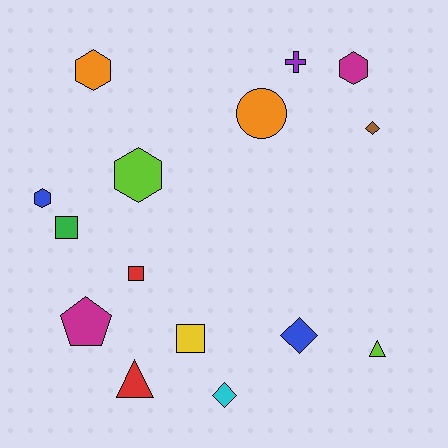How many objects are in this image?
There are 15 objects.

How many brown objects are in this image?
There is 1 brown object.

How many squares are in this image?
There are 3 squares.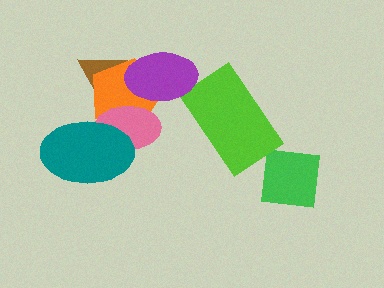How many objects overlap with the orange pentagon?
4 objects overlap with the orange pentagon.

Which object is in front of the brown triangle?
The orange pentagon is in front of the brown triangle.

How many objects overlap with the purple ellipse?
2 objects overlap with the purple ellipse.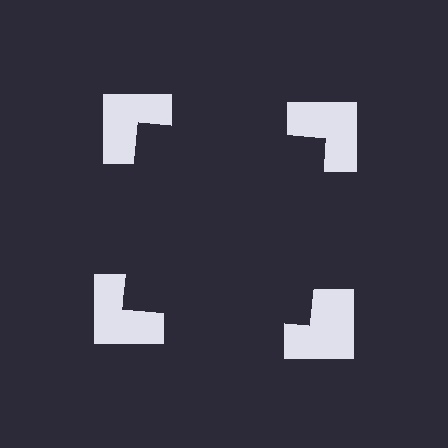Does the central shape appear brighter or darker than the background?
It typically appears slightly darker than the background, even though no actual brightness change is drawn.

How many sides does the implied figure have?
4 sides.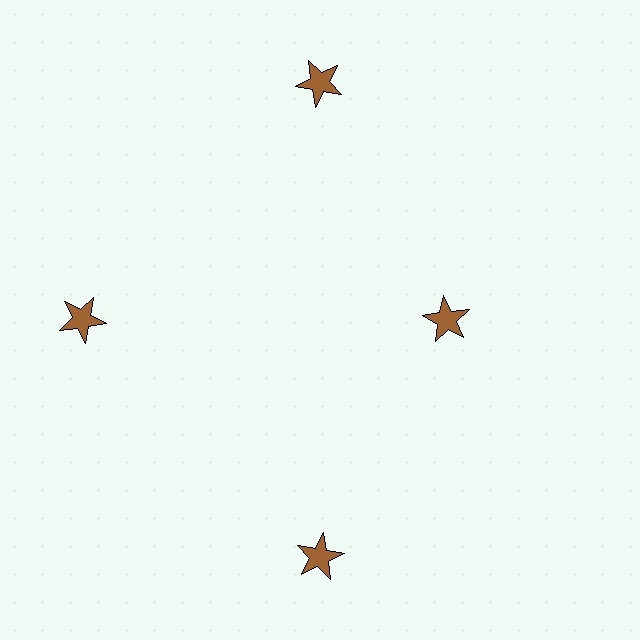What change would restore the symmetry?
The symmetry would be restored by moving it outward, back onto the ring so that all 4 stars sit at equal angles and equal distance from the center.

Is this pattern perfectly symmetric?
No. The 4 brown stars are arranged in a ring, but one element near the 3 o'clock position is pulled inward toward the center, breaking the 4-fold rotational symmetry.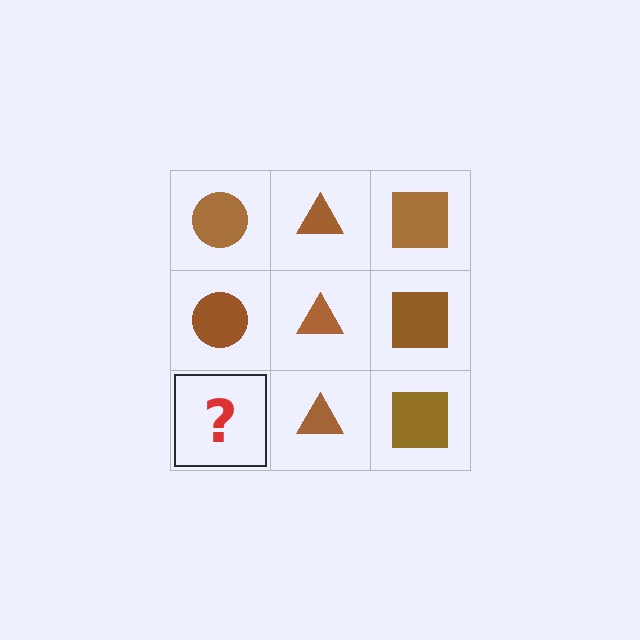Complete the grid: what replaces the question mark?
The question mark should be replaced with a brown circle.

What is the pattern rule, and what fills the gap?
The rule is that each column has a consistent shape. The gap should be filled with a brown circle.